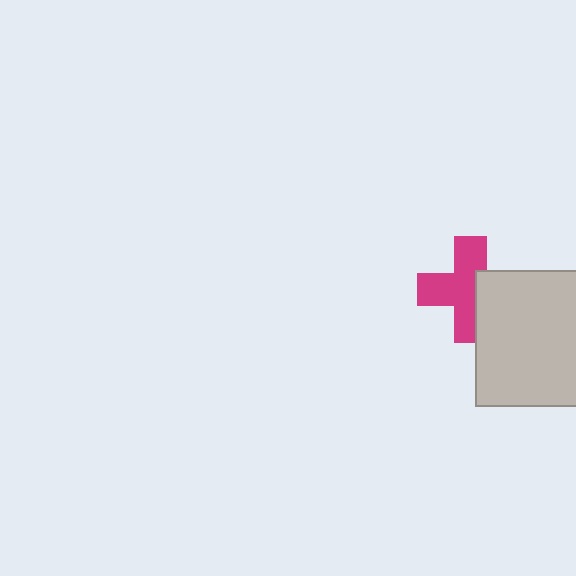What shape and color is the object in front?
The object in front is a light gray square.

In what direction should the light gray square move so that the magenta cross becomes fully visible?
The light gray square should move right. That is the shortest direction to clear the overlap and leave the magenta cross fully visible.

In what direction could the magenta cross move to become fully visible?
The magenta cross could move left. That would shift it out from behind the light gray square entirely.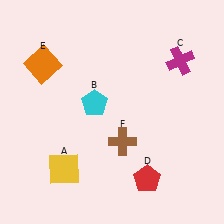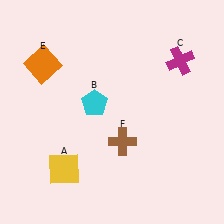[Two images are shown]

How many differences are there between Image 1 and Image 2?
There is 1 difference between the two images.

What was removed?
The red pentagon (D) was removed in Image 2.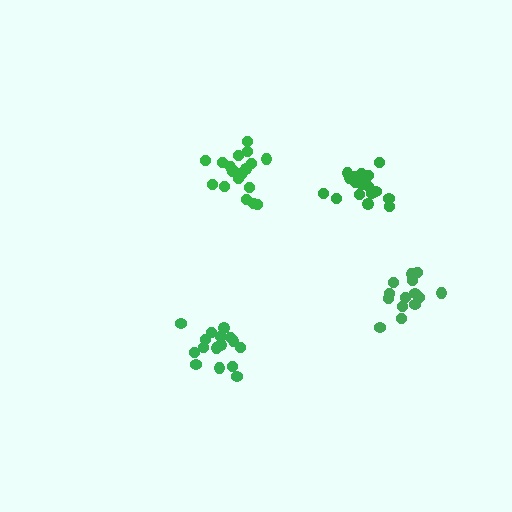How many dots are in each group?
Group 1: 18 dots, Group 2: 14 dots, Group 3: 16 dots, Group 4: 19 dots (67 total).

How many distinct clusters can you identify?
There are 4 distinct clusters.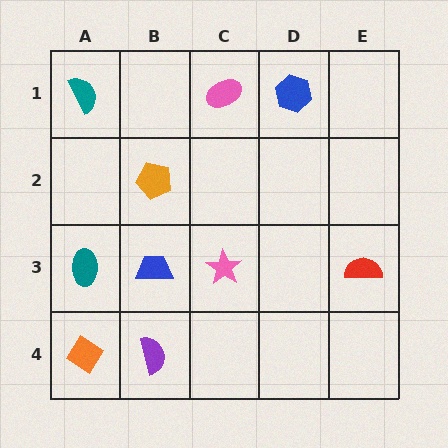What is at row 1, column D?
A blue hexagon.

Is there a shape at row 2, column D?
No, that cell is empty.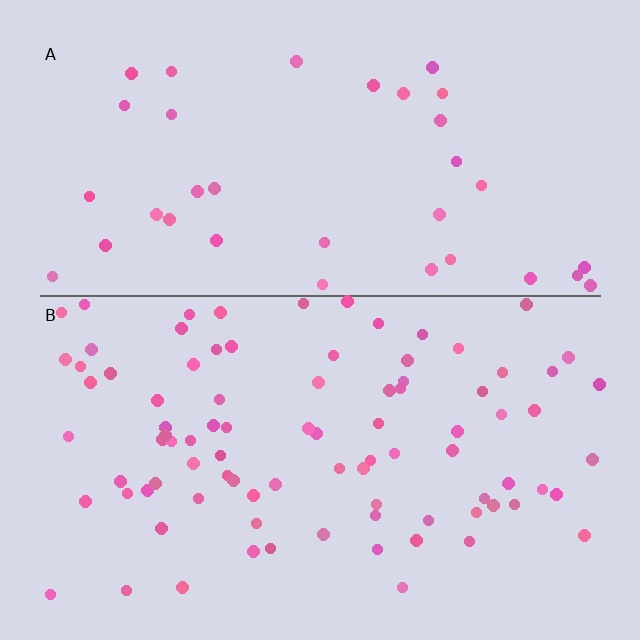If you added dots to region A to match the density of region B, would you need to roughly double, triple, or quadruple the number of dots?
Approximately triple.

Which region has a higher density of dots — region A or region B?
B (the bottom).